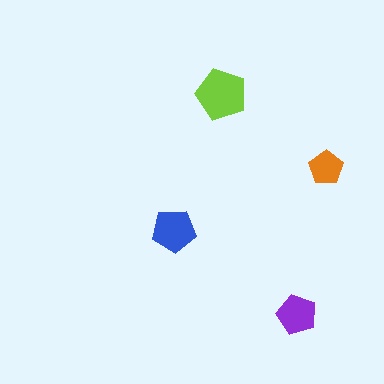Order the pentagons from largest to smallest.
the lime one, the blue one, the purple one, the orange one.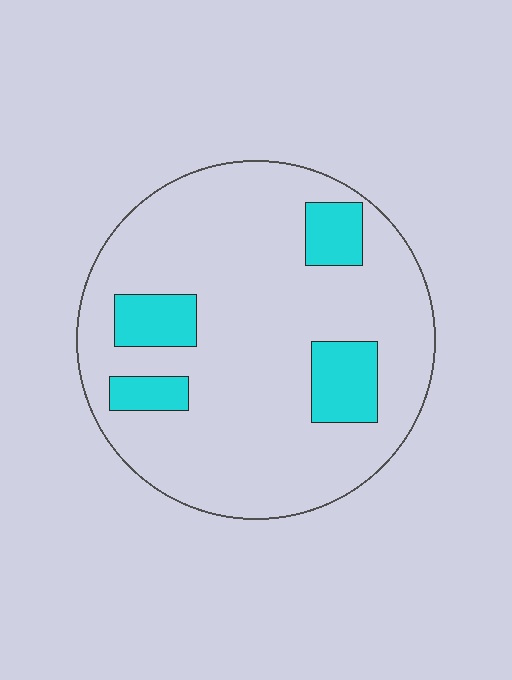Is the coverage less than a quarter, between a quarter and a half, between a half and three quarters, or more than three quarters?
Less than a quarter.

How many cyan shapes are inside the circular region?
4.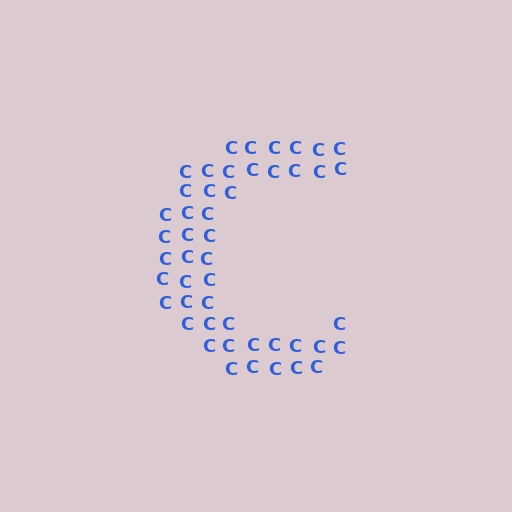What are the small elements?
The small elements are letter C's.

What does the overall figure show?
The overall figure shows the letter C.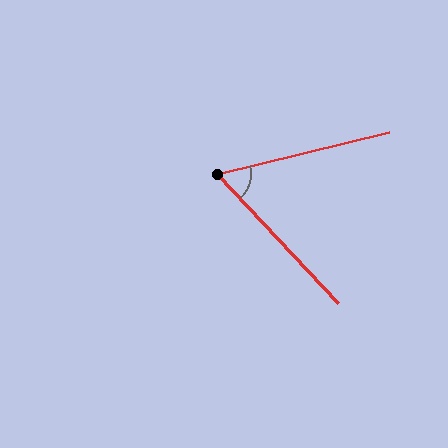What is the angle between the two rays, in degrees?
Approximately 61 degrees.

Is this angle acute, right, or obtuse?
It is acute.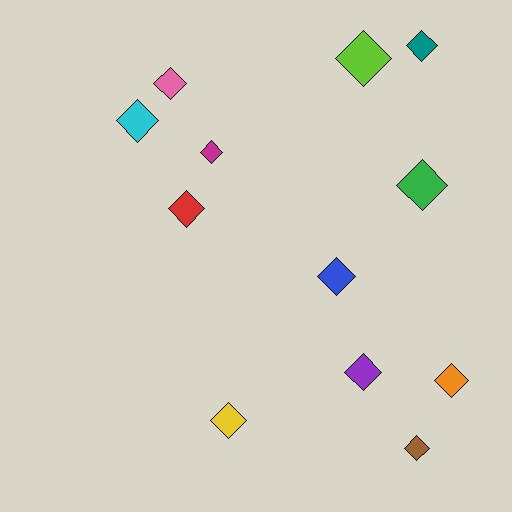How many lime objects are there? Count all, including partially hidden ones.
There is 1 lime object.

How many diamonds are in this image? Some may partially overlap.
There are 12 diamonds.